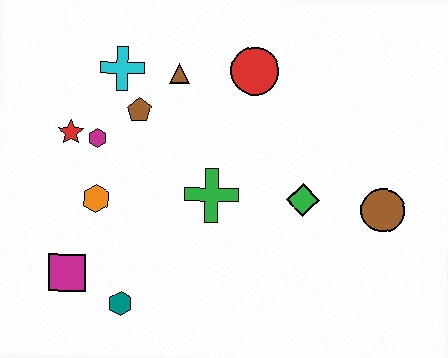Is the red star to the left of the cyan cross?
Yes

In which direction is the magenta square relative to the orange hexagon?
The magenta square is below the orange hexagon.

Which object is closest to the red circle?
The brown triangle is closest to the red circle.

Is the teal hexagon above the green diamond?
No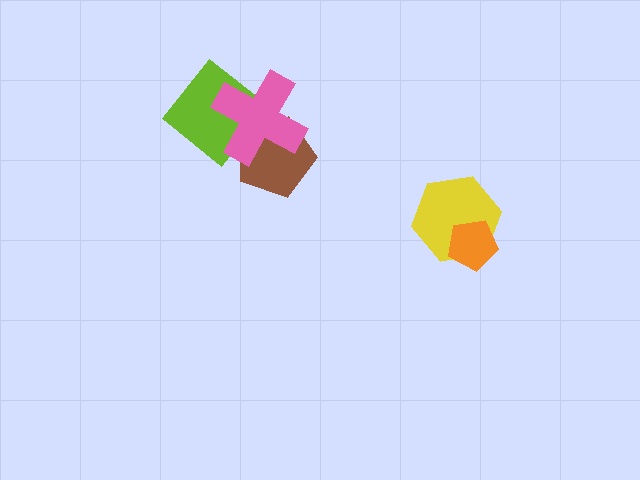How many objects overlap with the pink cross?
2 objects overlap with the pink cross.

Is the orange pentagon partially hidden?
No, no other shape covers it.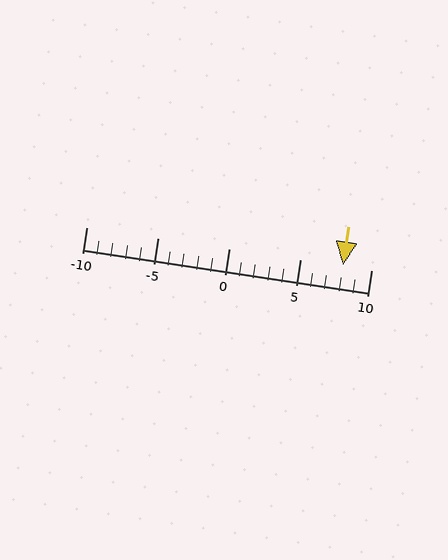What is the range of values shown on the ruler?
The ruler shows values from -10 to 10.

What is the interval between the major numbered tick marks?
The major tick marks are spaced 5 units apart.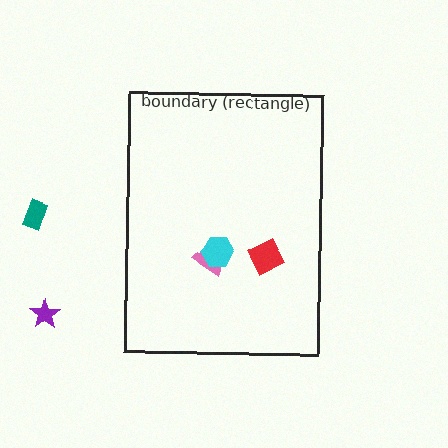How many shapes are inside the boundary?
3 inside, 2 outside.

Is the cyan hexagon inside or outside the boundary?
Inside.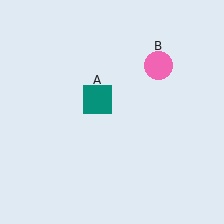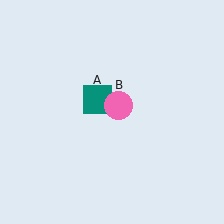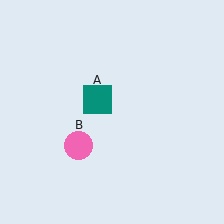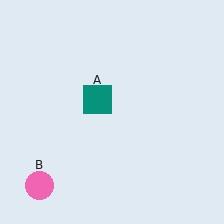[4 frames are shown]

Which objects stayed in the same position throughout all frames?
Teal square (object A) remained stationary.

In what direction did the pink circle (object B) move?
The pink circle (object B) moved down and to the left.